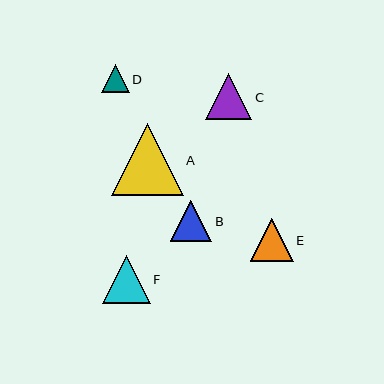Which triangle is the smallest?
Triangle D is the smallest with a size of approximately 27 pixels.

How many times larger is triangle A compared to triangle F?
Triangle A is approximately 1.5 times the size of triangle F.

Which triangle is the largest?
Triangle A is the largest with a size of approximately 72 pixels.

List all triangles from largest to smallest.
From largest to smallest: A, F, C, E, B, D.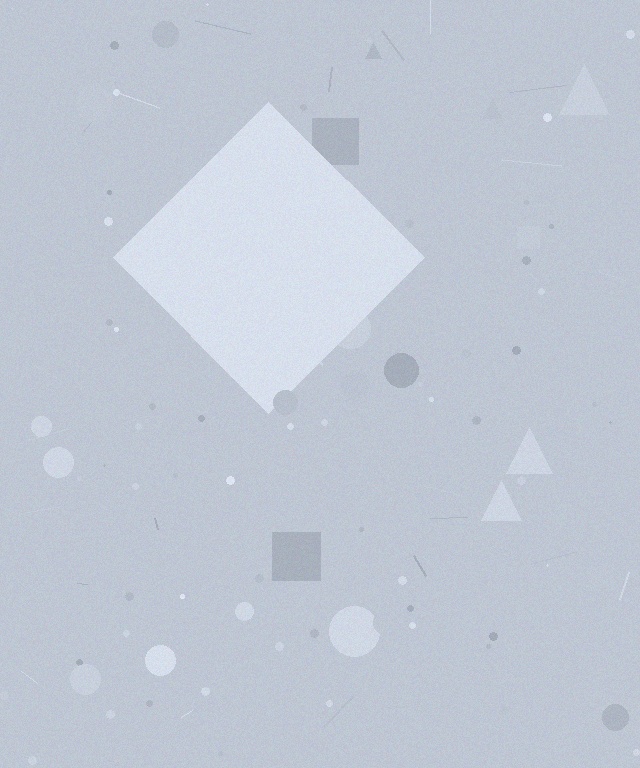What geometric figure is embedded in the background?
A diamond is embedded in the background.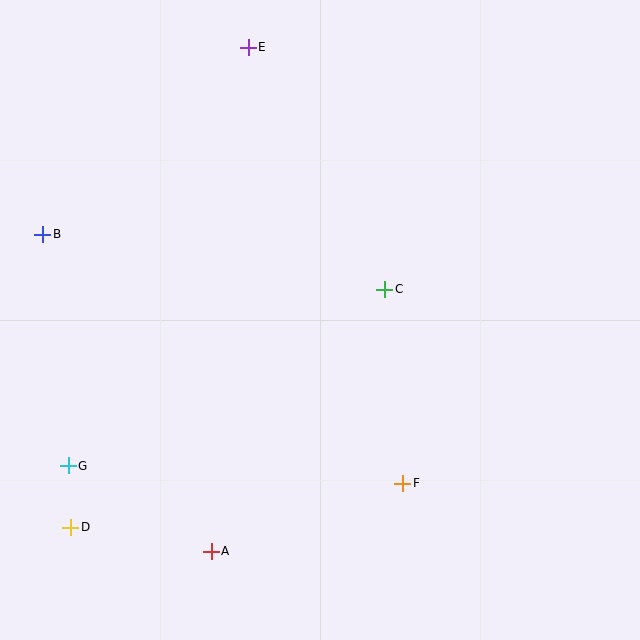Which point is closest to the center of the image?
Point C at (385, 289) is closest to the center.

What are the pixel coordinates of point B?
Point B is at (43, 234).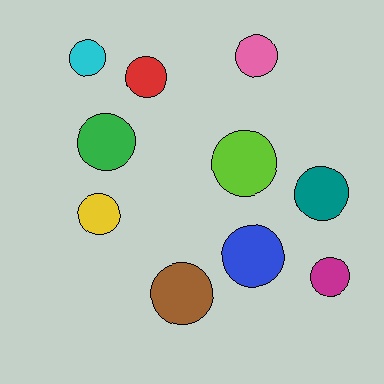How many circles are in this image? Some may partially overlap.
There are 10 circles.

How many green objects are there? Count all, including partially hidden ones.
There is 1 green object.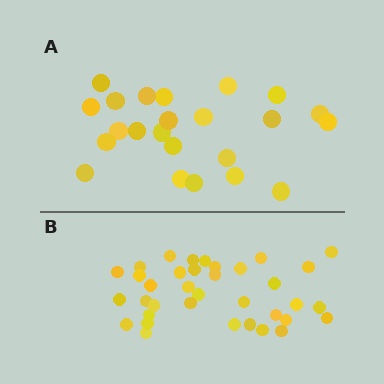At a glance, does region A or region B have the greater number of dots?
Region B (the bottom region) has more dots.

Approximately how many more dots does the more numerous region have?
Region B has approximately 15 more dots than region A.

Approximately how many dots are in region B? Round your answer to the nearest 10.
About 40 dots. (The exact count is 36, which rounds to 40.)